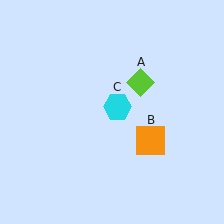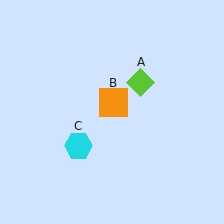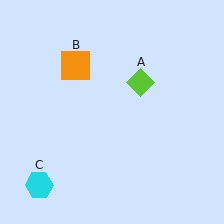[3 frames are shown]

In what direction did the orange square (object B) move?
The orange square (object B) moved up and to the left.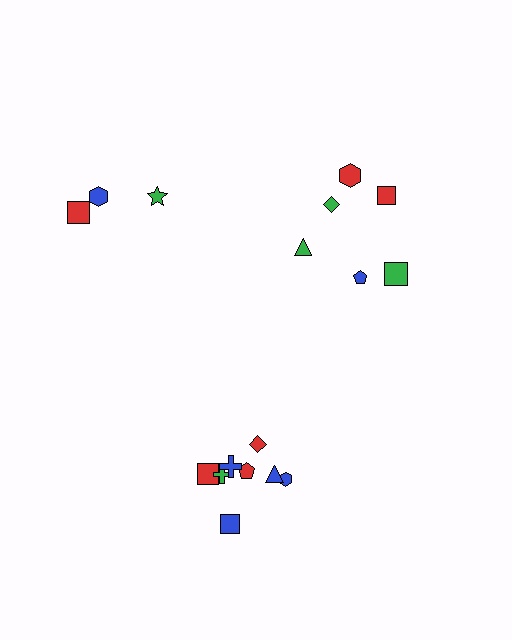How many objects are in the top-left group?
There are 3 objects.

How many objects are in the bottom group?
There are 8 objects.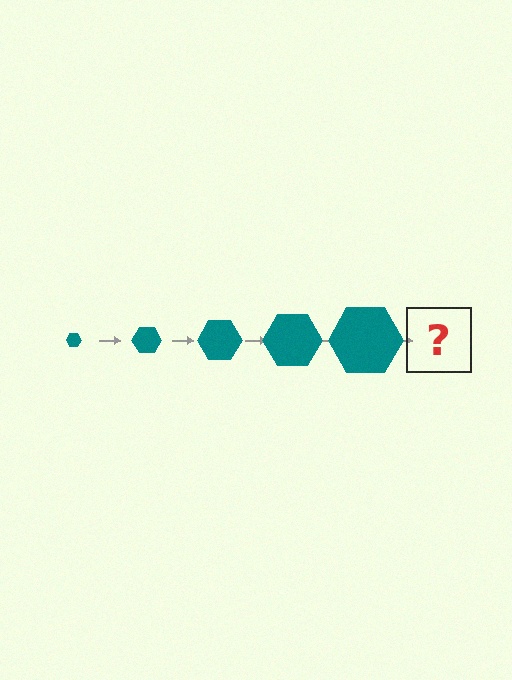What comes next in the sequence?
The next element should be a teal hexagon, larger than the previous one.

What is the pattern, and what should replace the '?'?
The pattern is that the hexagon gets progressively larger each step. The '?' should be a teal hexagon, larger than the previous one.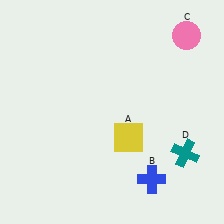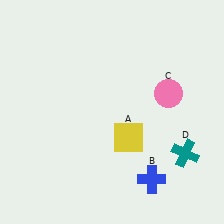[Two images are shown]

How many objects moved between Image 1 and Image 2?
1 object moved between the two images.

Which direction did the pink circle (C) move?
The pink circle (C) moved down.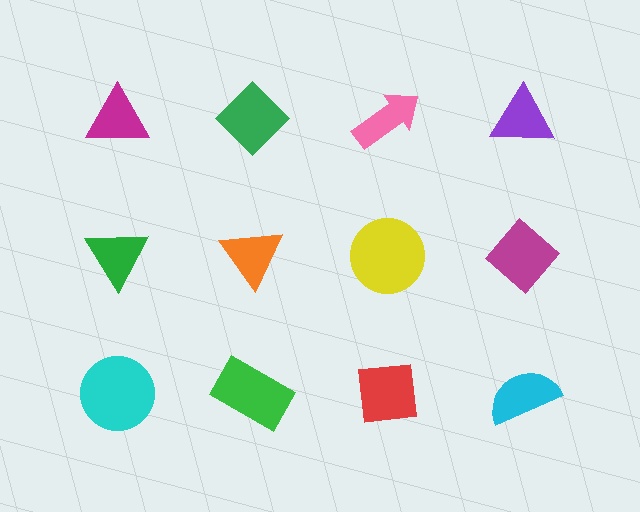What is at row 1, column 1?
A magenta triangle.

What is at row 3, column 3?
A red square.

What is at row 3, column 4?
A cyan semicircle.